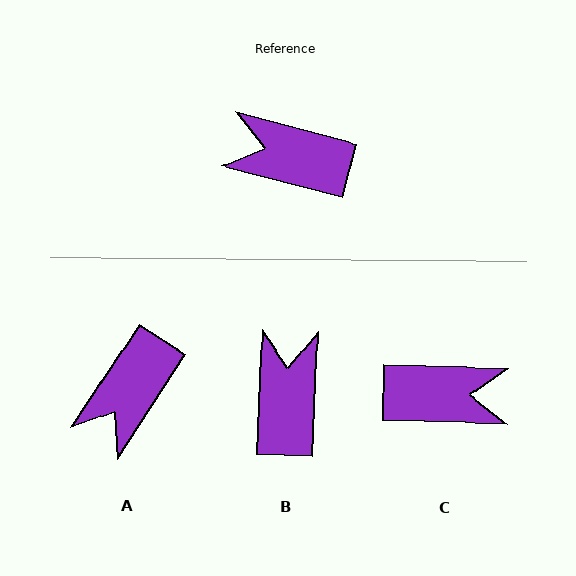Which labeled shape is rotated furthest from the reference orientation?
C, about 167 degrees away.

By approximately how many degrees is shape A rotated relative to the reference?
Approximately 72 degrees counter-clockwise.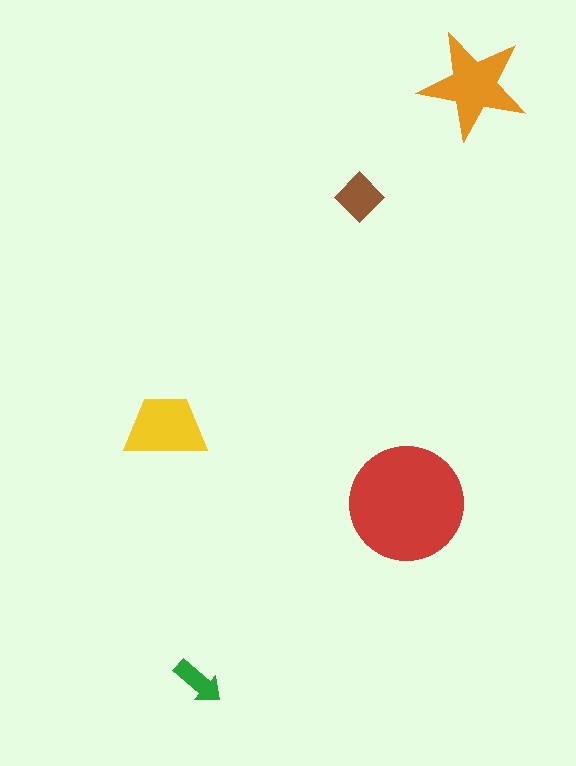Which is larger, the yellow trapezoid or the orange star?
The orange star.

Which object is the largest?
The red circle.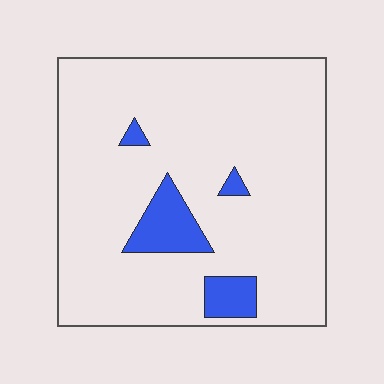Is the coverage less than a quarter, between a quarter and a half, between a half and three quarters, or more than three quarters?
Less than a quarter.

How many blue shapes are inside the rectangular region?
4.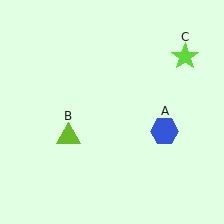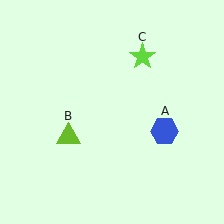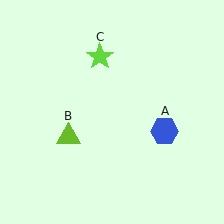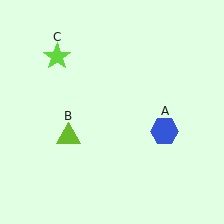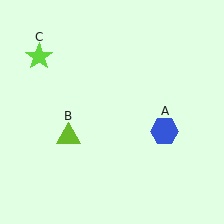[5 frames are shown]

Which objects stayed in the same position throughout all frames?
Blue hexagon (object A) and lime triangle (object B) remained stationary.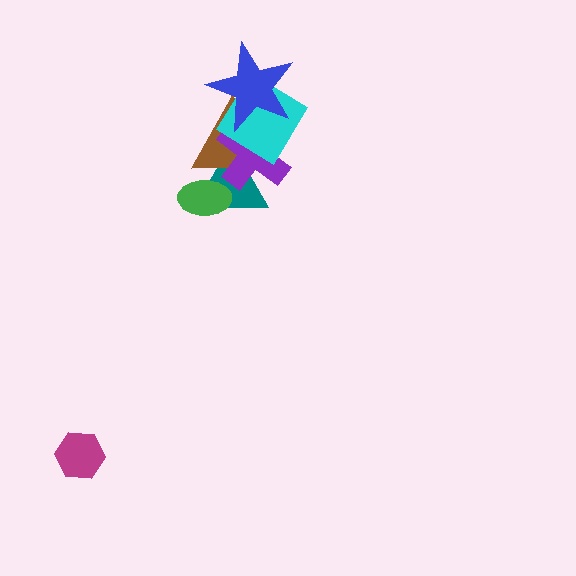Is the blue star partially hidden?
No, no other shape covers it.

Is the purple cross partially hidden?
Yes, it is partially covered by another shape.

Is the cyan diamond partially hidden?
Yes, it is partially covered by another shape.